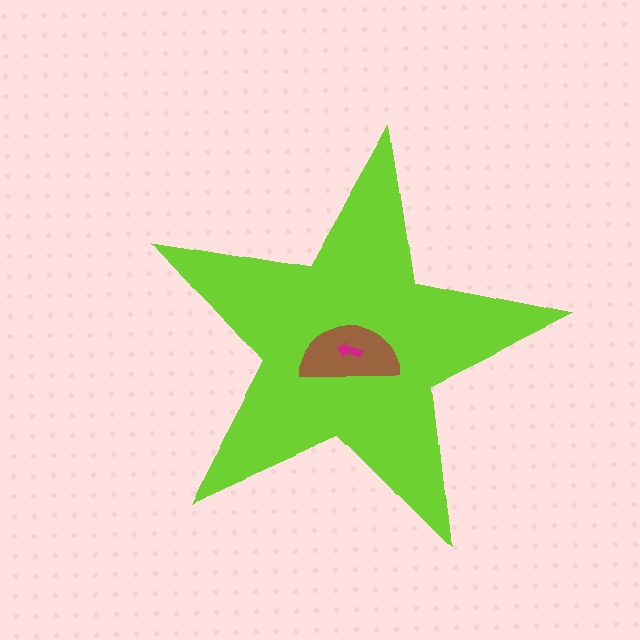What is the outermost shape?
The lime star.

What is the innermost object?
The magenta arrow.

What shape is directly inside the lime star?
The brown semicircle.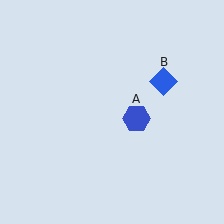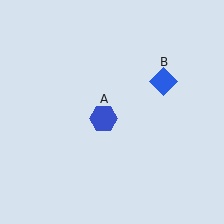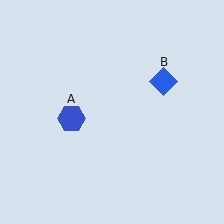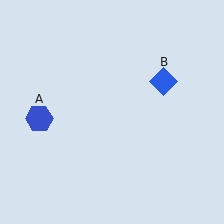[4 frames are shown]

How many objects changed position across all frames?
1 object changed position: blue hexagon (object A).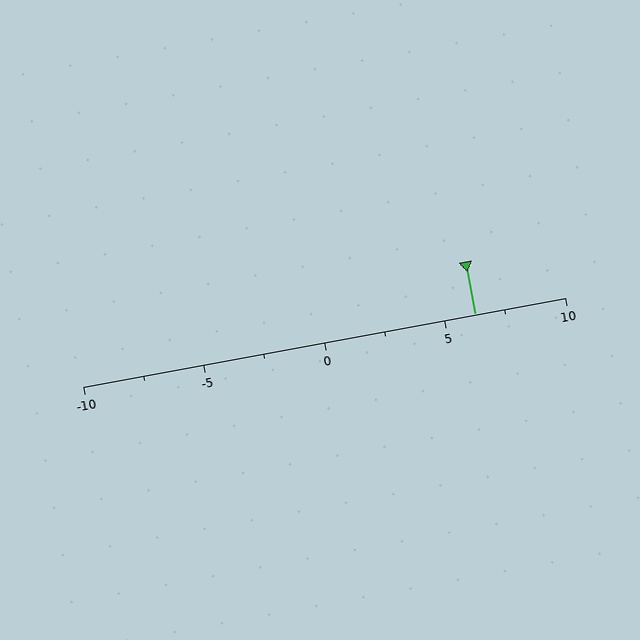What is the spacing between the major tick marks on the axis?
The major ticks are spaced 5 apart.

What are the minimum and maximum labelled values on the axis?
The axis runs from -10 to 10.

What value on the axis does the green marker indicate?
The marker indicates approximately 6.2.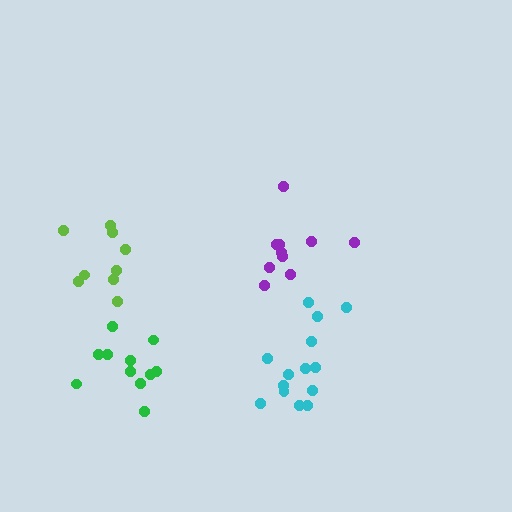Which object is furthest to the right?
The purple cluster is rightmost.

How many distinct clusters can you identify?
There are 4 distinct clusters.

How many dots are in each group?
Group 1: 10 dots, Group 2: 11 dots, Group 3: 14 dots, Group 4: 9 dots (44 total).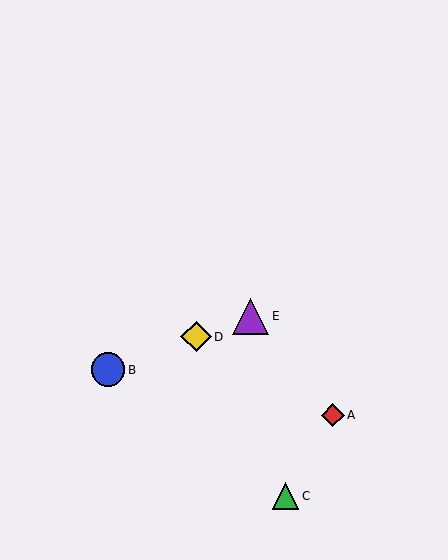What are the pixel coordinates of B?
Object B is at (108, 370).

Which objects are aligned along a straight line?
Objects B, D, E are aligned along a straight line.